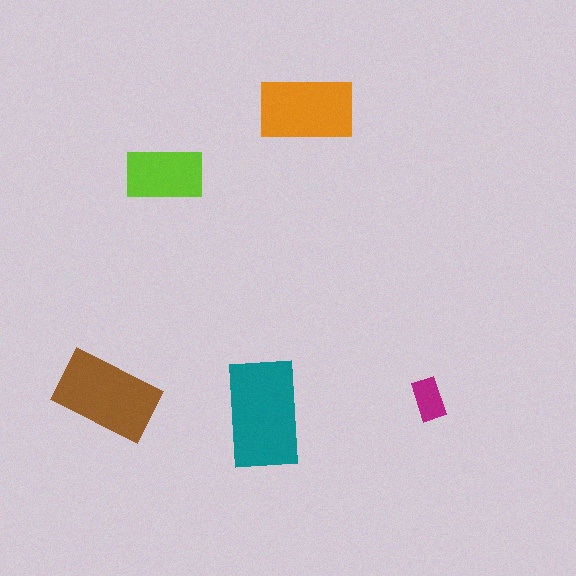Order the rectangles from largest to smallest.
the teal one, the brown one, the orange one, the lime one, the magenta one.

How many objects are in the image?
There are 5 objects in the image.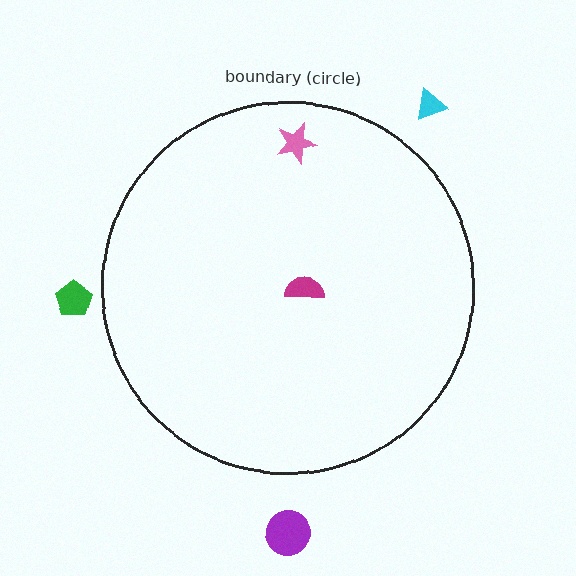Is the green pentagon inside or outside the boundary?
Outside.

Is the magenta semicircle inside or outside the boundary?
Inside.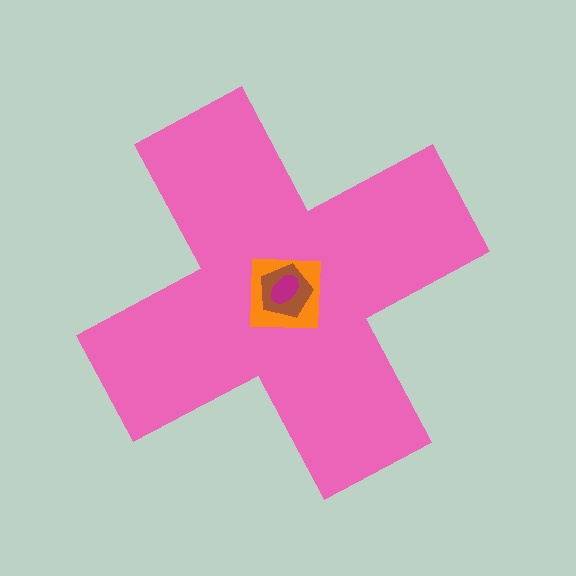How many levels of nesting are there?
4.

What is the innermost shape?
The magenta ellipse.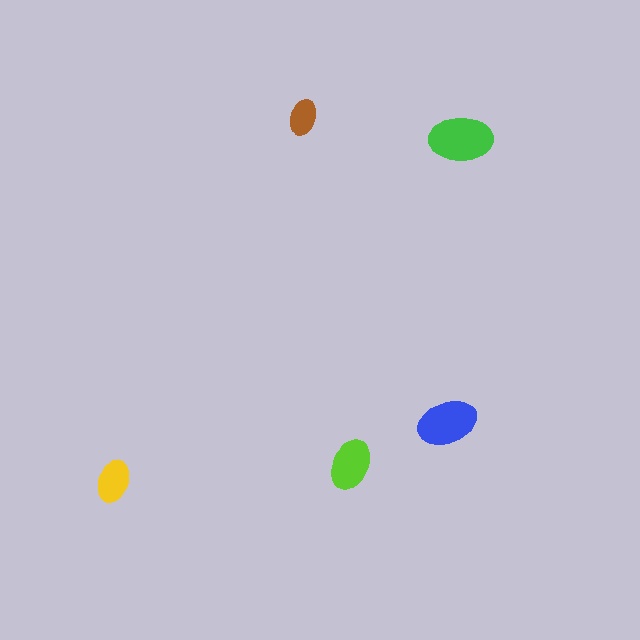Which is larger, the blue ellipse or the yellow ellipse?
The blue one.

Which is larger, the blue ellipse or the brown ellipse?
The blue one.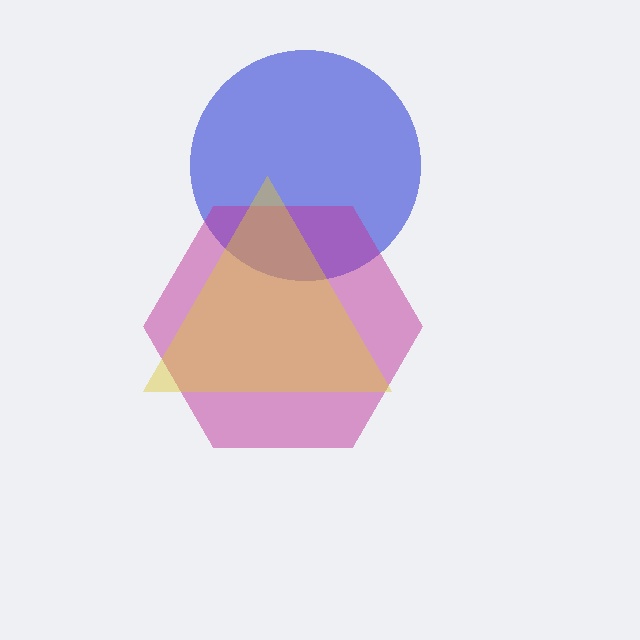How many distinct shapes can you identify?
There are 3 distinct shapes: a blue circle, a magenta hexagon, a yellow triangle.